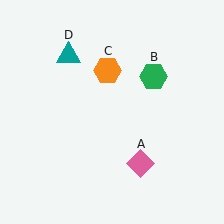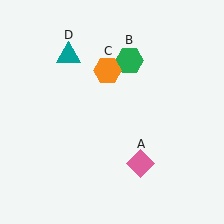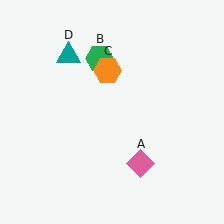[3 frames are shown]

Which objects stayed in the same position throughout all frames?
Pink diamond (object A) and orange hexagon (object C) and teal triangle (object D) remained stationary.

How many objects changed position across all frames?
1 object changed position: green hexagon (object B).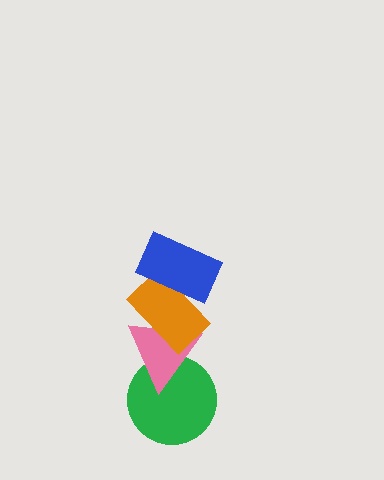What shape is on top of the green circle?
The pink triangle is on top of the green circle.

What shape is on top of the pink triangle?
The orange rectangle is on top of the pink triangle.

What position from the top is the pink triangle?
The pink triangle is 3rd from the top.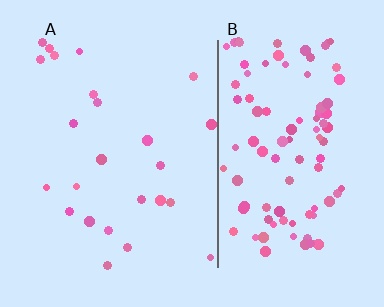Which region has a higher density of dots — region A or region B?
B (the right).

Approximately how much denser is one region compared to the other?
Approximately 4.2× — region B over region A.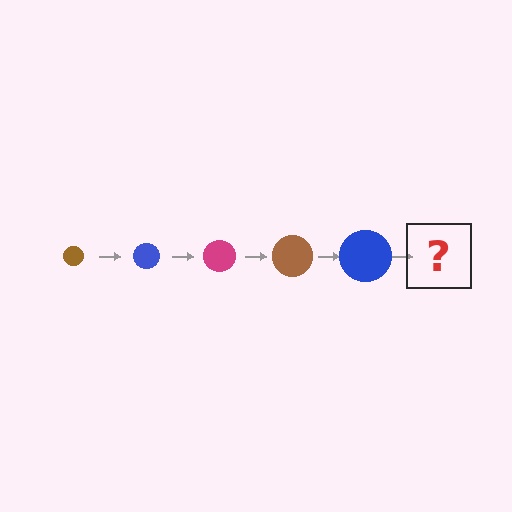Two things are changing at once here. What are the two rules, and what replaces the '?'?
The two rules are that the circle grows larger each step and the color cycles through brown, blue, and magenta. The '?' should be a magenta circle, larger than the previous one.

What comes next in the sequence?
The next element should be a magenta circle, larger than the previous one.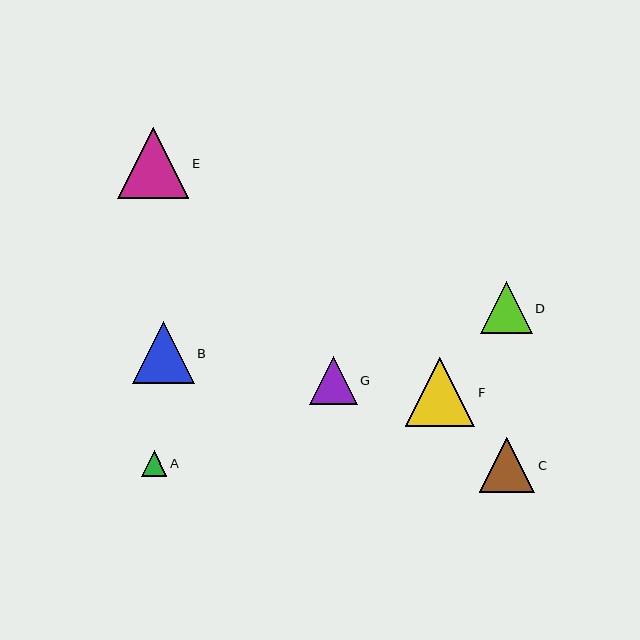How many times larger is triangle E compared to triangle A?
Triangle E is approximately 2.8 times the size of triangle A.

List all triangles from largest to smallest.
From largest to smallest: E, F, B, C, D, G, A.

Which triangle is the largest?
Triangle E is the largest with a size of approximately 71 pixels.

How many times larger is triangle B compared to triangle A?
Triangle B is approximately 2.4 times the size of triangle A.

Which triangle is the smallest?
Triangle A is the smallest with a size of approximately 26 pixels.